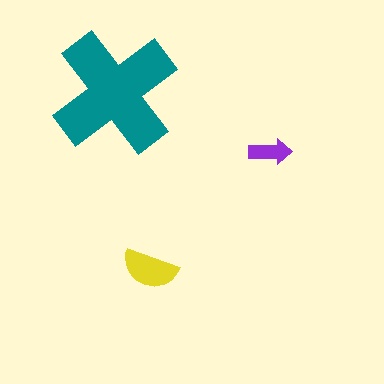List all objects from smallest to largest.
The purple arrow, the yellow semicircle, the teal cross.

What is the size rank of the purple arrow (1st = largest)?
3rd.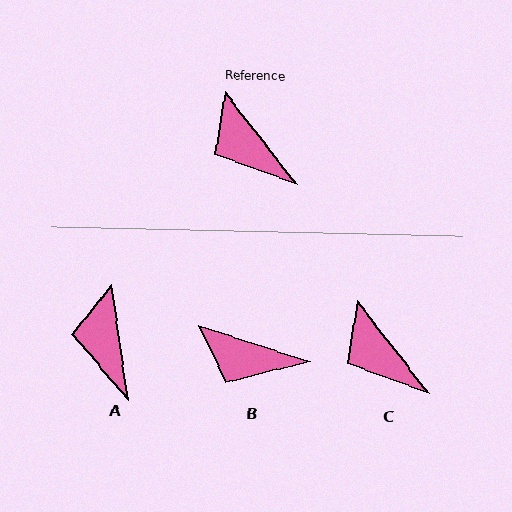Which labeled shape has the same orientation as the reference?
C.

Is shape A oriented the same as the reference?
No, it is off by about 30 degrees.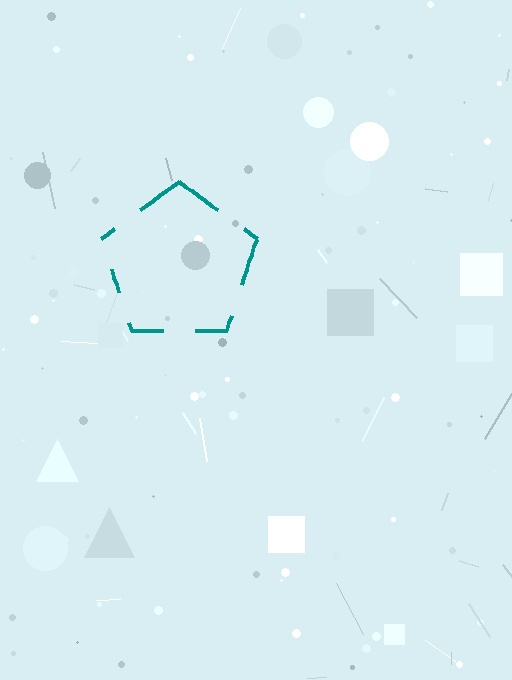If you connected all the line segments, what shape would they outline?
They would outline a pentagon.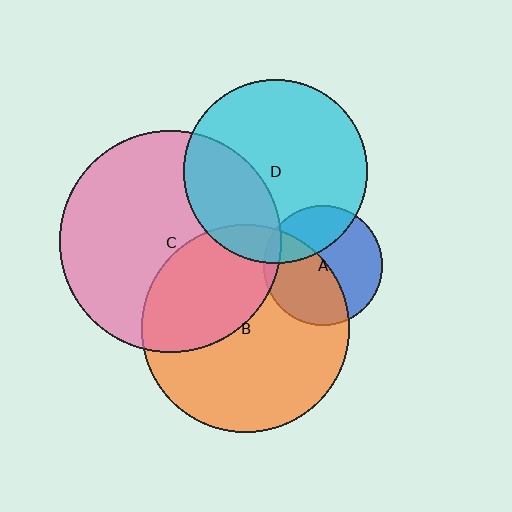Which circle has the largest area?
Circle C (pink).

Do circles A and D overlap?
Yes.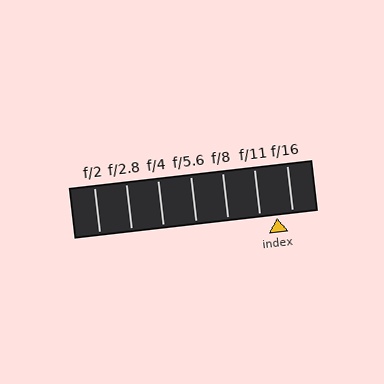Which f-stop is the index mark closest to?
The index mark is closest to f/16.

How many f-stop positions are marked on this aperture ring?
There are 7 f-stop positions marked.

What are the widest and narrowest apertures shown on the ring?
The widest aperture shown is f/2 and the narrowest is f/16.